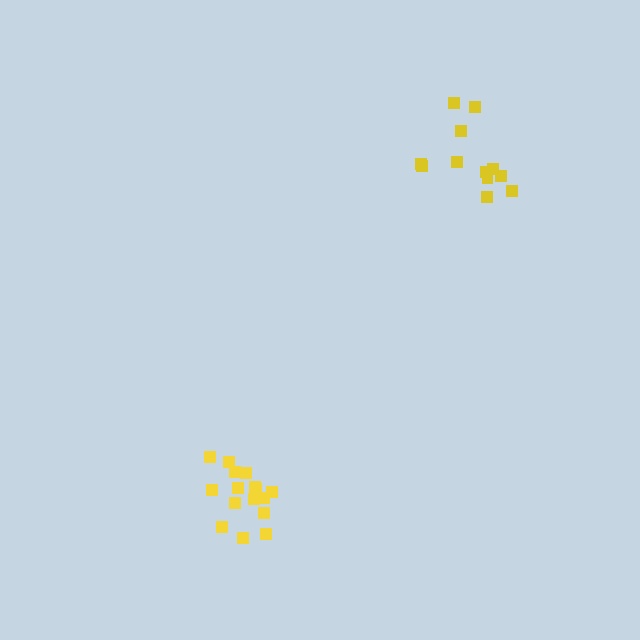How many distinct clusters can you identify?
There are 2 distinct clusters.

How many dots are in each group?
Group 1: 12 dots, Group 2: 16 dots (28 total).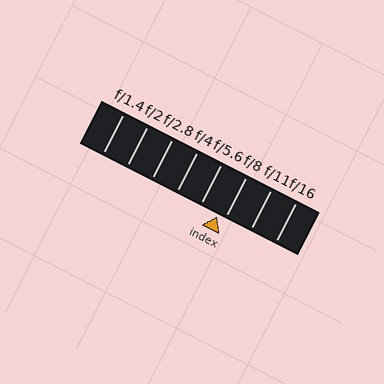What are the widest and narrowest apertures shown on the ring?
The widest aperture shown is f/1.4 and the narrowest is f/16.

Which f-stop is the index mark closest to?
The index mark is closest to f/8.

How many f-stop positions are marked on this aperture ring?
There are 8 f-stop positions marked.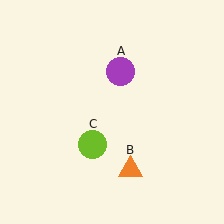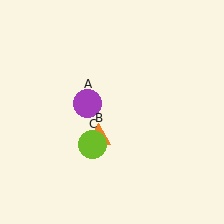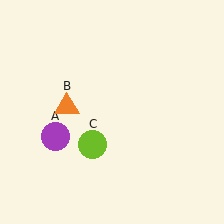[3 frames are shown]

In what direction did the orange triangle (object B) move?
The orange triangle (object B) moved up and to the left.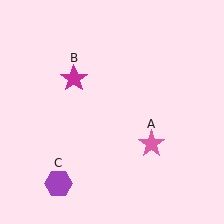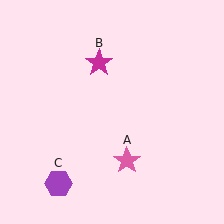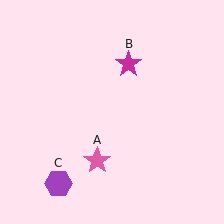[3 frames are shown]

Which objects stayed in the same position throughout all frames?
Purple hexagon (object C) remained stationary.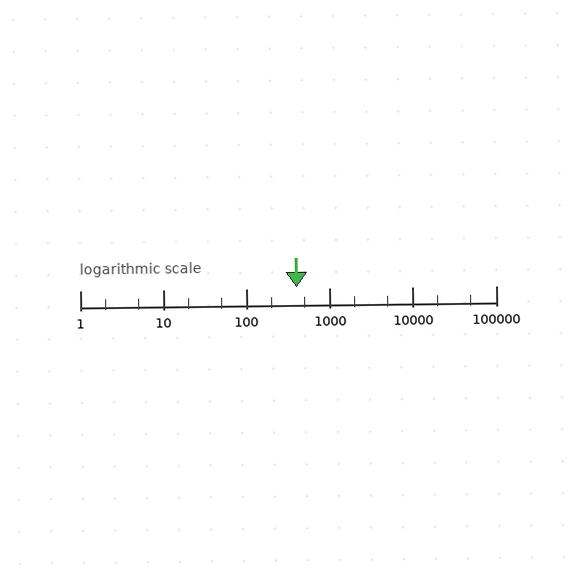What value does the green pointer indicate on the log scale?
The pointer indicates approximately 400.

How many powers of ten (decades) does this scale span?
The scale spans 5 decades, from 1 to 100000.